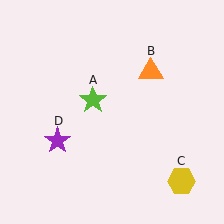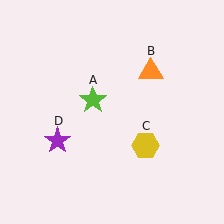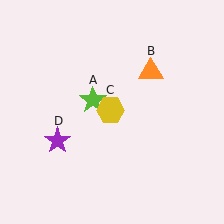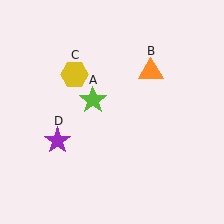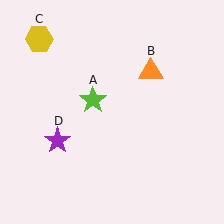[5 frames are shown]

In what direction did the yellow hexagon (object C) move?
The yellow hexagon (object C) moved up and to the left.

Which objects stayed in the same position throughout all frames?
Lime star (object A) and orange triangle (object B) and purple star (object D) remained stationary.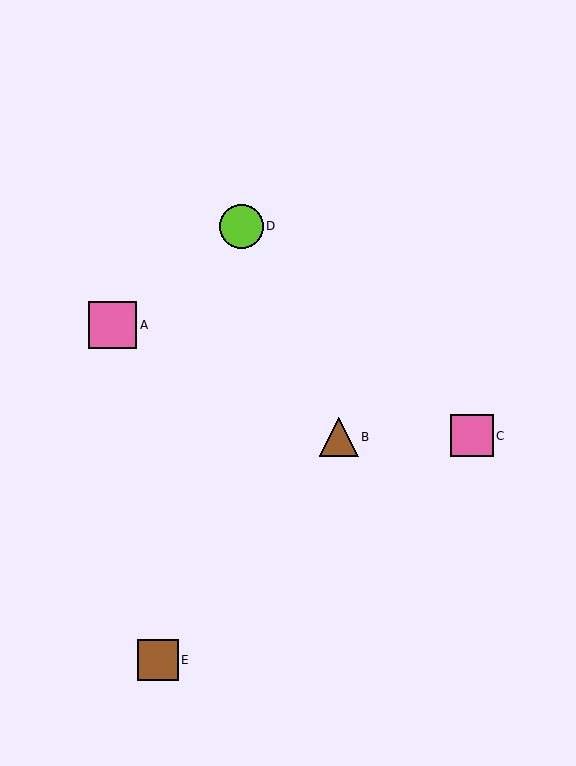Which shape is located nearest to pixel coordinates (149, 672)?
The brown square (labeled E) at (158, 660) is nearest to that location.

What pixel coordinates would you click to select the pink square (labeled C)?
Click at (472, 436) to select the pink square C.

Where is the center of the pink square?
The center of the pink square is at (472, 436).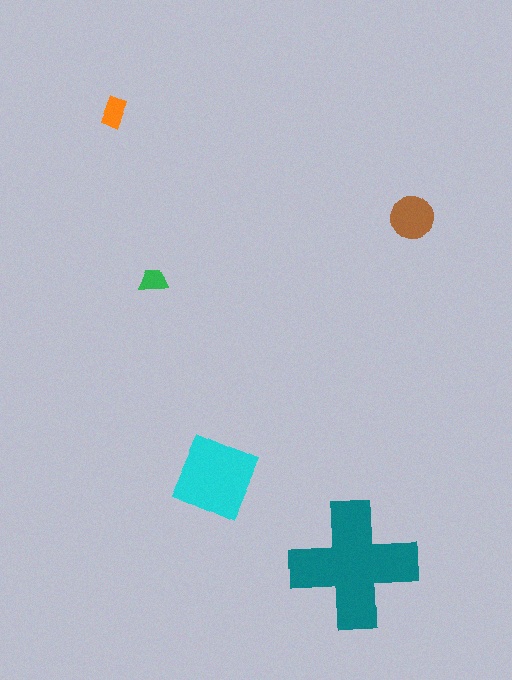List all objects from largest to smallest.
The teal cross, the cyan diamond, the brown circle, the orange rectangle, the green trapezoid.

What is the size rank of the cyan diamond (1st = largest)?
2nd.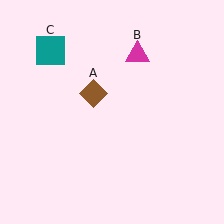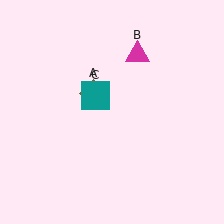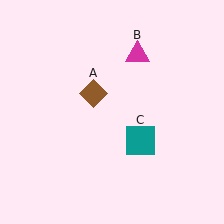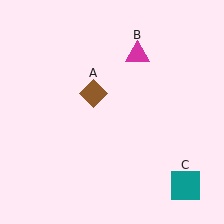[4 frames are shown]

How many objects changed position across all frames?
1 object changed position: teal square (object C).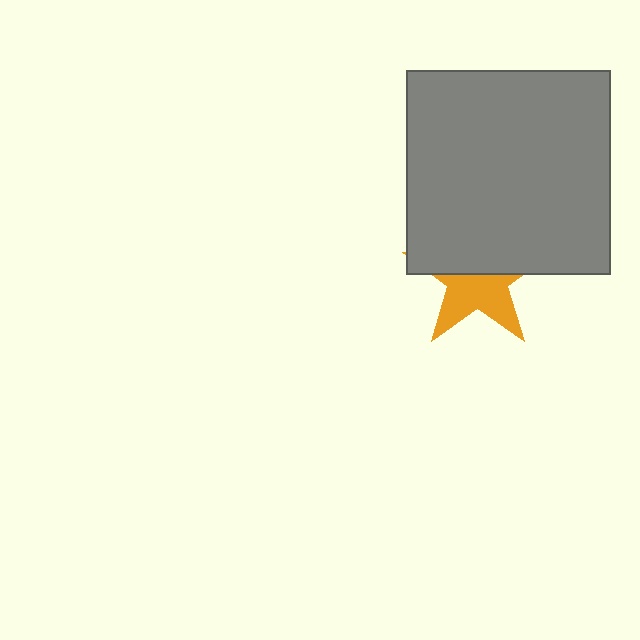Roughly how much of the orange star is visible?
About half of it is visible (roughly 48%).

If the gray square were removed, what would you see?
You would see the complete orange star.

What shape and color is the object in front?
The object in front is a gray square.